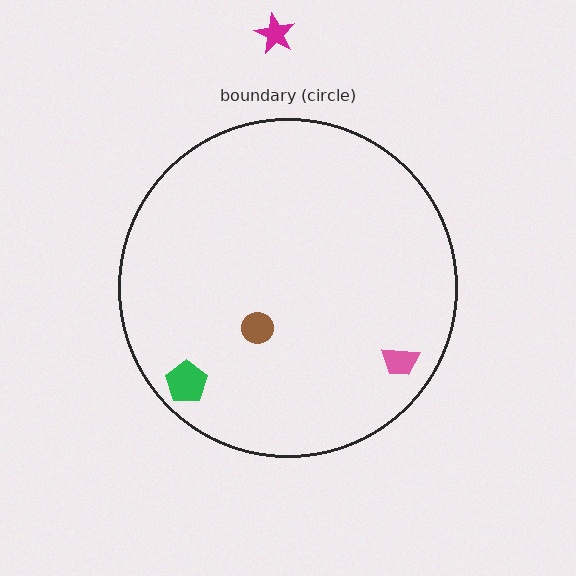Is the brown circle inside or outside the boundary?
Inside.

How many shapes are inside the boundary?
3 inside, 1 outside.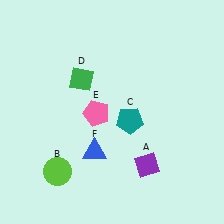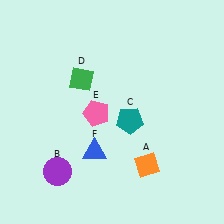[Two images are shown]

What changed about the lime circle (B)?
In Image 1, B is lime. In Image 2, it changed to purple.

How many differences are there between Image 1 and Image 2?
There are 2 differences between the two images.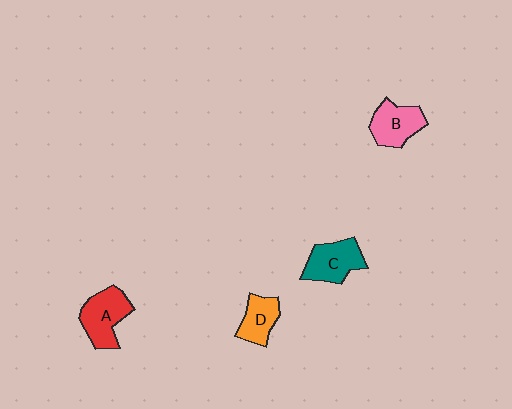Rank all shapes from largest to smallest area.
From largest to smallest: A (red), C (teal), B (pink), D (orange).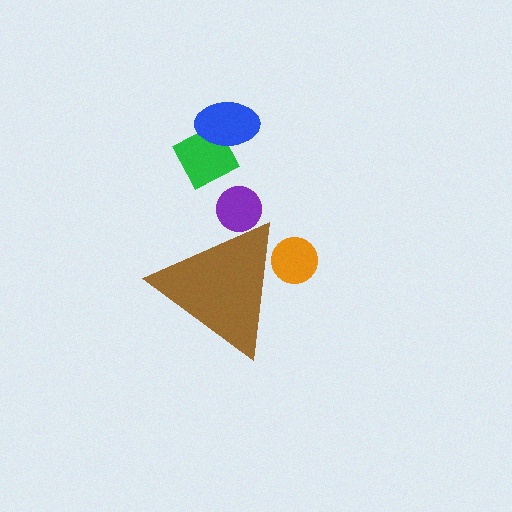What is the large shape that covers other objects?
A brown triangle.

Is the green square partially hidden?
No, the green square is fully visible.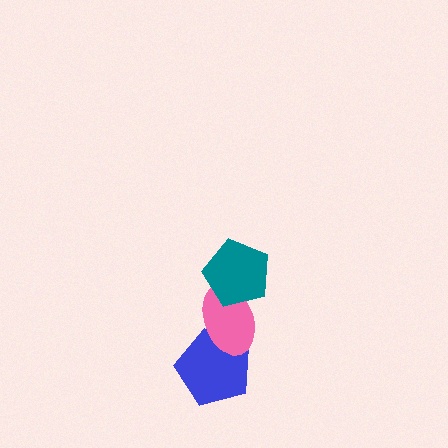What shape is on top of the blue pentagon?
The pink ellipse is on top of the blue pentagon.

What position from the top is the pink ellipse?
The pink ellipse is 2nd from the top.